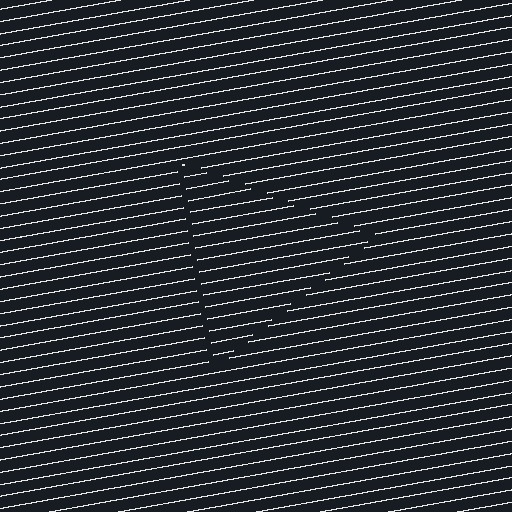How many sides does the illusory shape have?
3 sides — the line-ends trace a triangle.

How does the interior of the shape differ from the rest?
The interior of the shape contains the same grating, shifted by half a period — the contour is defined by the phase discontinuity where line-ends from the inner and outer gratings abut.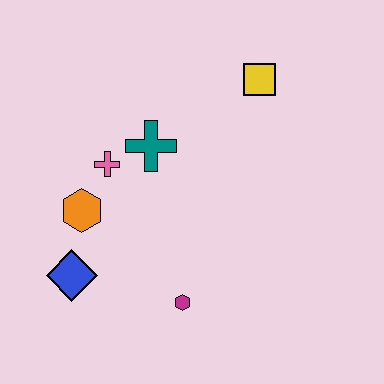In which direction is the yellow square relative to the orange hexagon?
The yellow square is to the right of the orange hexagon.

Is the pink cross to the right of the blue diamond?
Yes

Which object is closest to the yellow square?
The teal cross is closest to the yellow square.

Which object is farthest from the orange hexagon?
The yellow square is farthest from the orange hexagon.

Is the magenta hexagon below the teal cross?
Yes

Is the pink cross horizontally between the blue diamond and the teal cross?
Yes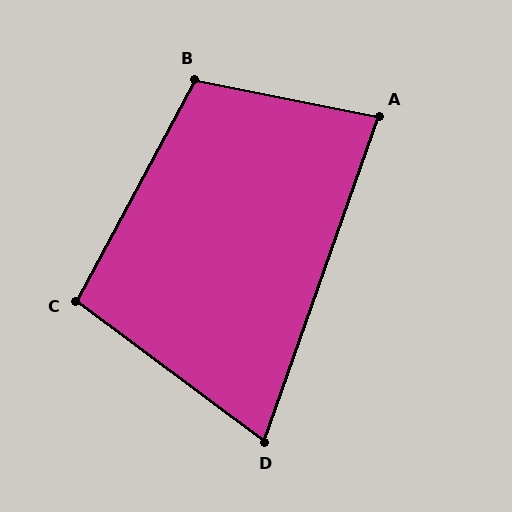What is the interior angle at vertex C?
Approximately 98 degrees (obtuse).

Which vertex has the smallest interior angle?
D, at approximately 73 degrees.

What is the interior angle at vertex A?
Approximately 82 degrees (acute).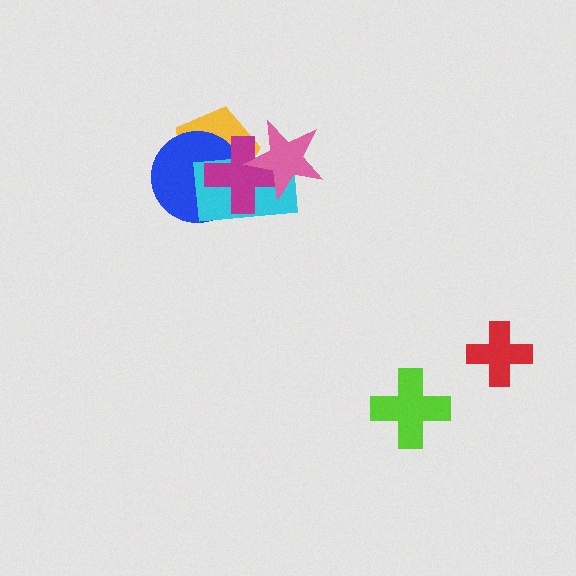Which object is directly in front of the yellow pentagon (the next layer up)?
The blue circle is directly in front of the yellow pentagon.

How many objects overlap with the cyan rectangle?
4 objects overlap with the cyan rectangle.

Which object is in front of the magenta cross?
The pink star is in front of the magenta cross.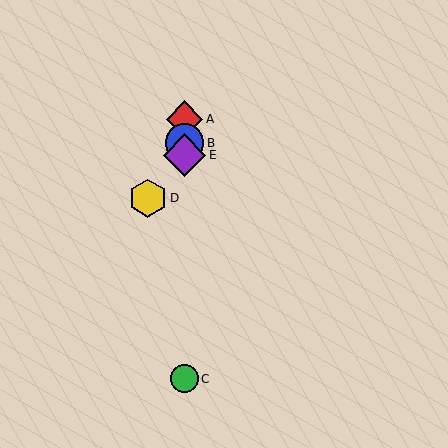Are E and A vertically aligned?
Yes, both are at x≈185.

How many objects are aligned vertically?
4 objects (A, B, C, E) are aligned vertically.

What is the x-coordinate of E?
Object E is at x≈185.